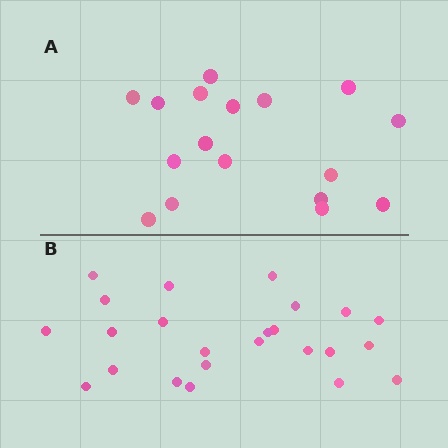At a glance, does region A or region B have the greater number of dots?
Region B (the bottom region) has more dots.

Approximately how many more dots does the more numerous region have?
Region B has roughly 8 or so more dots than region A.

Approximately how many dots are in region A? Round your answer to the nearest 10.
About 20 dots. (The exact count is 17, which rounds to 20.)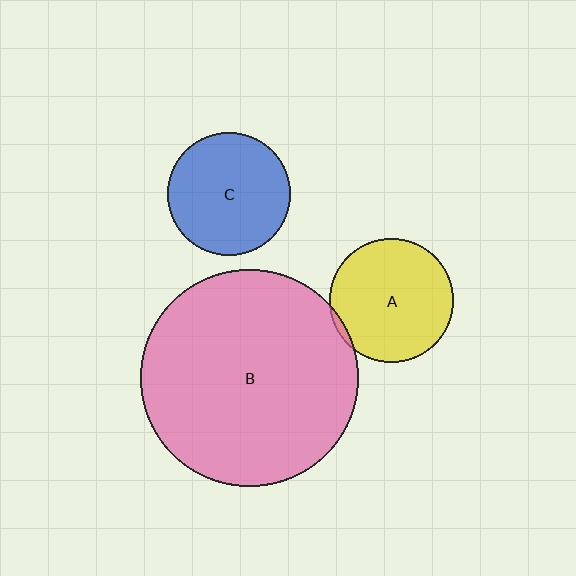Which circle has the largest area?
Circle B (pink).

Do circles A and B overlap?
Yes.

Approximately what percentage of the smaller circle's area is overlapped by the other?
Approximately 5%.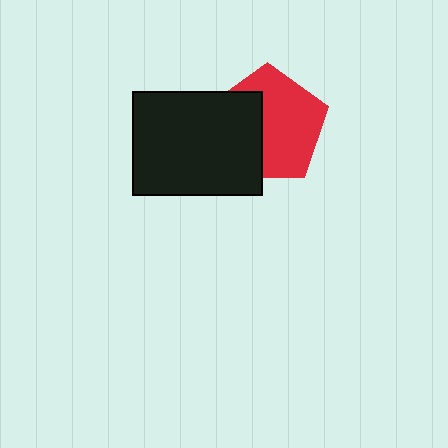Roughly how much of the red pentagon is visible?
About half of it is visible (roughly 59%).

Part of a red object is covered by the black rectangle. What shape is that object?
It is a pentagon.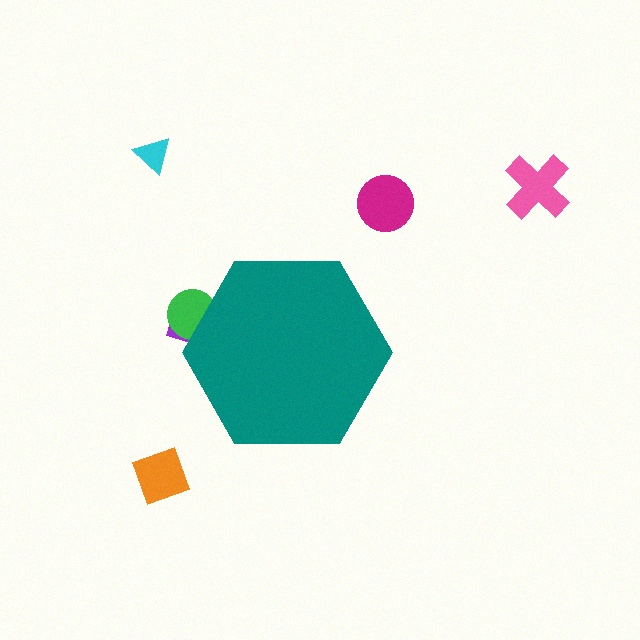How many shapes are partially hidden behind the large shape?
2 shapes are partially hidden.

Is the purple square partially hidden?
Yes, the purple square is partially hidden behind the teal hexagon.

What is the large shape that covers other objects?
A teal hexagon.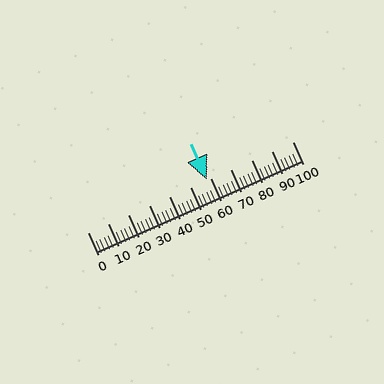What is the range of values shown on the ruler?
The ruler shows values from 0 to 100.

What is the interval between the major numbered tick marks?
The major tick marks are spaced 10 units apart.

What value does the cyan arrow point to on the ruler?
The cyan arrow points to approximately 58.